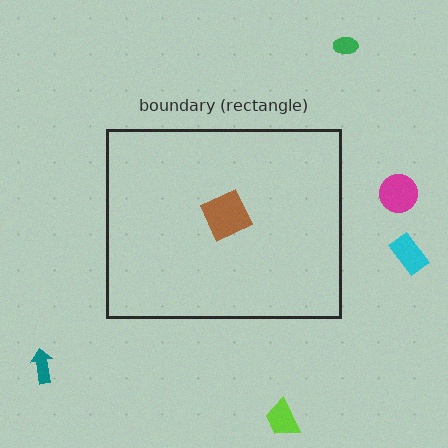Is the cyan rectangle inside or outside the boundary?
Outside.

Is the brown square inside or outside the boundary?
Inside.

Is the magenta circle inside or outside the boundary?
Outside.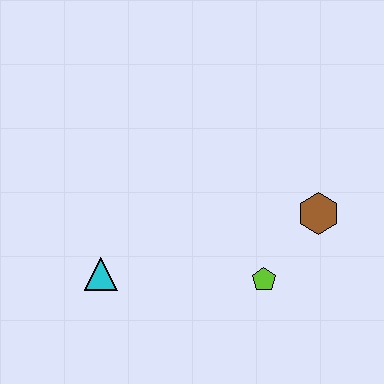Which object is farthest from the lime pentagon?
The cyan triangle is farthest from the lime pentagon.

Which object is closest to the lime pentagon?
The brown hexagon is closest to the lime pentagon.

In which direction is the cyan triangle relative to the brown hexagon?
The cyan triangle is to the left of the brown hexagon.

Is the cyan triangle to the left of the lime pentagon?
Yes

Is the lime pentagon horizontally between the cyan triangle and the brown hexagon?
Yes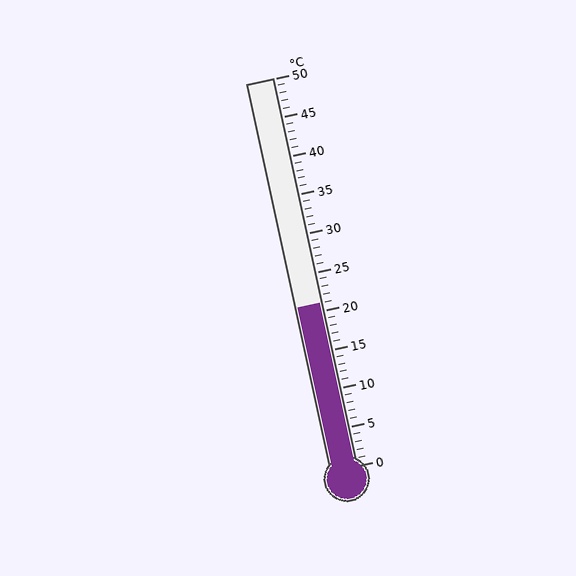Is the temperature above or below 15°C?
The temperature is above 15°C.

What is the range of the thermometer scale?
The thermometer scale ranges from 0°C to 50°C.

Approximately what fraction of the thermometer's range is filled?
The thermometer is filled to approximately 40% of its range.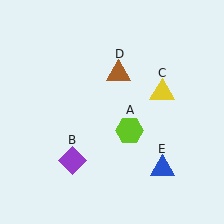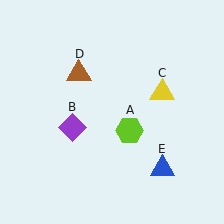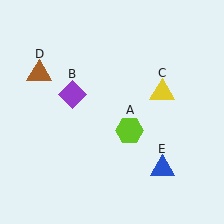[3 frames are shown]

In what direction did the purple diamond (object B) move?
The purple diamond (object B) moved up.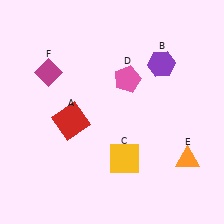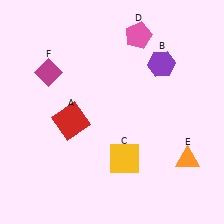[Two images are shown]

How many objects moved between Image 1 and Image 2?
1 object moved between the two images.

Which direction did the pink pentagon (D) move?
The pink pentagon (D) moved up.